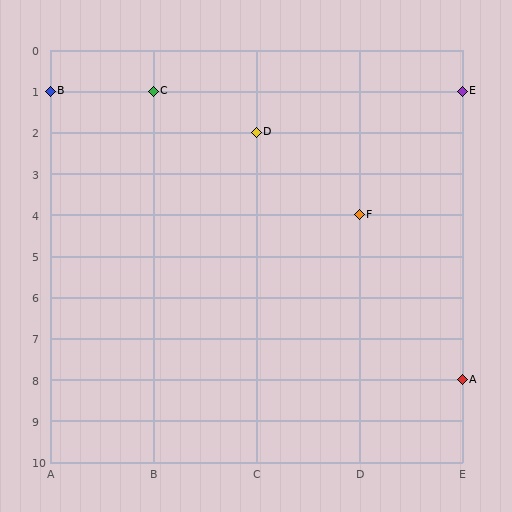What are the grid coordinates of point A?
Point A is at grid coordinates (E, 8).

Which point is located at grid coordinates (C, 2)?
Point D is at (C, 2).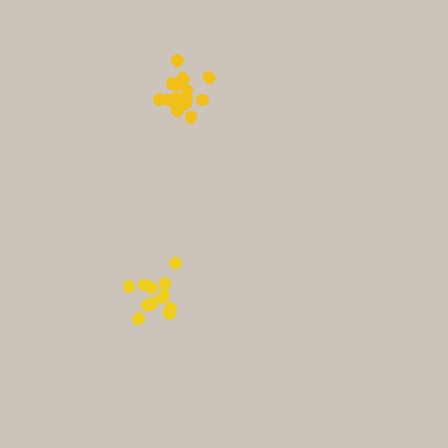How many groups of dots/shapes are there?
There are 2 groups.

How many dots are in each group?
Group 1: 12 dots, Group 2: 16 dots (28 total).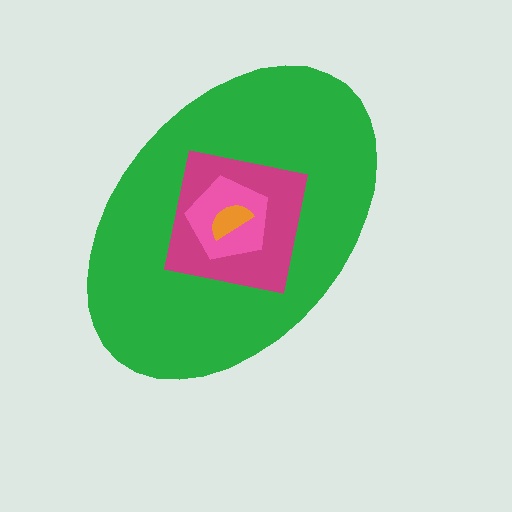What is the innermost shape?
The orange semicircle.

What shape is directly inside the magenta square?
The pink pentagon.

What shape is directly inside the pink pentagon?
The orange semicircle.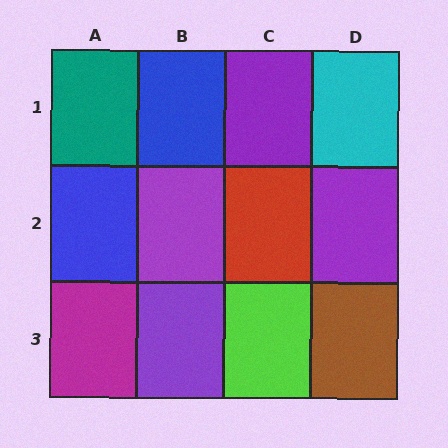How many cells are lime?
1 cell is lime.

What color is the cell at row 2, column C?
Red.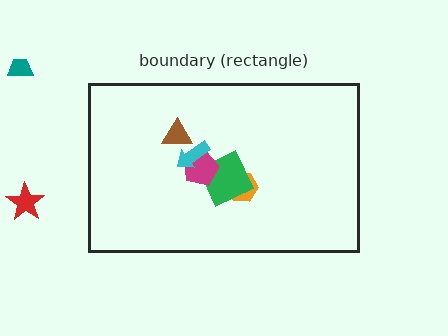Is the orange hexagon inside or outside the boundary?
Inside.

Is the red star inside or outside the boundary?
Outside.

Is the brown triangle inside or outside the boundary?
Inside.